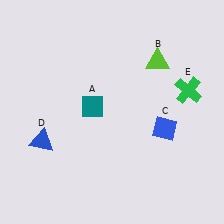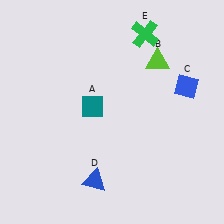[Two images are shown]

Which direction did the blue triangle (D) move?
The blue triangle (D) moved right.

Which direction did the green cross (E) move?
The green cross (E) moved up.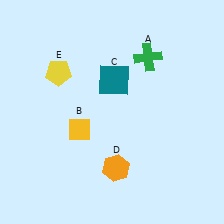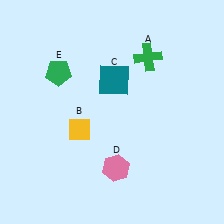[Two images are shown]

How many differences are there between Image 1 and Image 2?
There are 2 differences between the two images.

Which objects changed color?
D changed from orange to pink. E changed from yellow to green.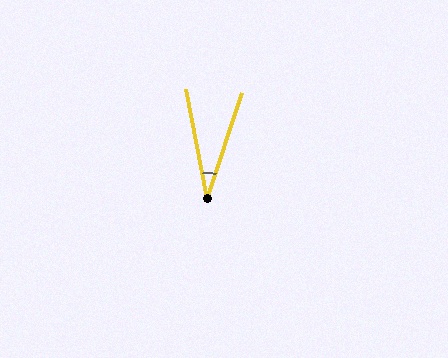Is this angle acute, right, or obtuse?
It is acute.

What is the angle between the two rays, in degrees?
Approximately 29 degrees.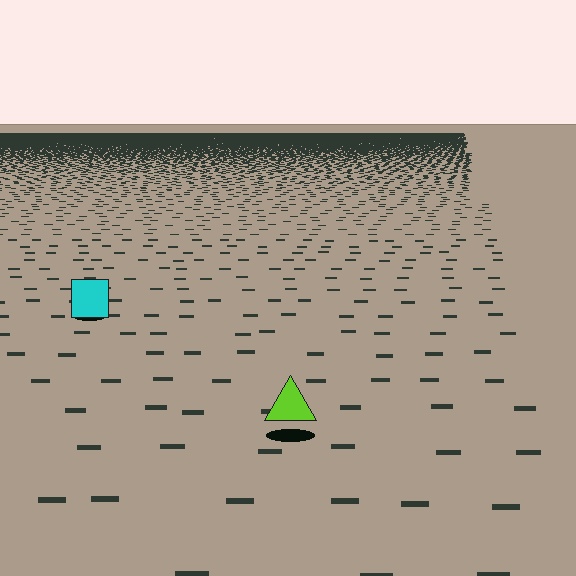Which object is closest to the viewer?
The lime triangle is closest. The texture marks near it are larger and more spread out.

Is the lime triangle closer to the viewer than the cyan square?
Yes. The lime triangle is closer — you can tell from the texture gradient: the ground texture is coarser near it.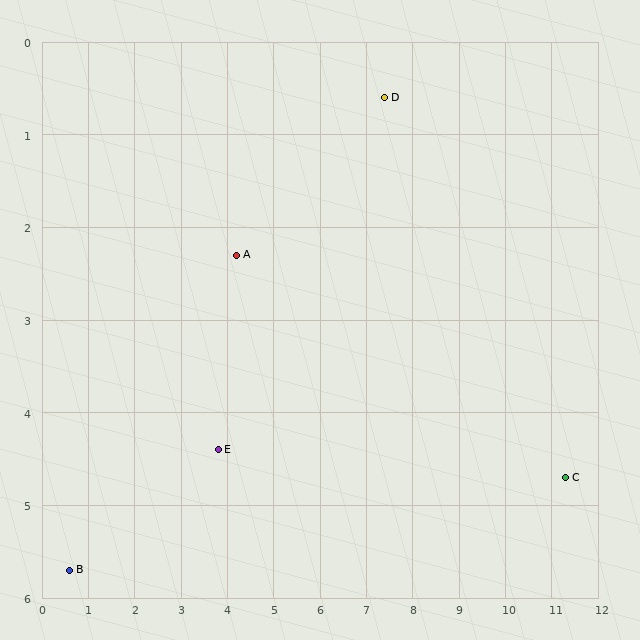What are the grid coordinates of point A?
Point A is at approximately (4.2, 2.3).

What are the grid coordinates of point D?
Point D is at approximately (7.4, 0.6).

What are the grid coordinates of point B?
Point B is at approximately (0.6, 5.7).